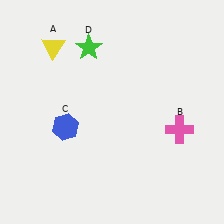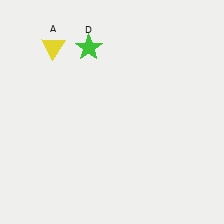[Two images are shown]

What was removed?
The blue hexagon (C), the pink cross (B) were removed in Image 2.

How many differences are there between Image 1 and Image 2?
There are 2 differences between the two images.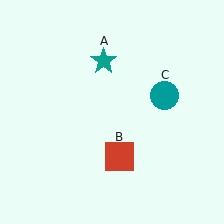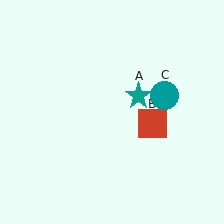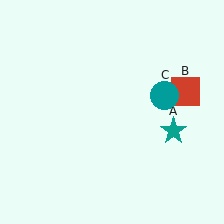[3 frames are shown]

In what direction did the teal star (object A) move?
The teal star (object A) moved down and to the right.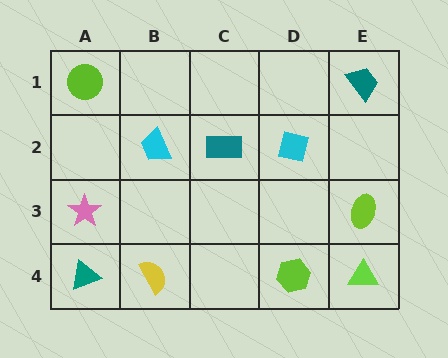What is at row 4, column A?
A teal triangle.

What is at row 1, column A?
A lime circle.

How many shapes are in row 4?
4 shapes.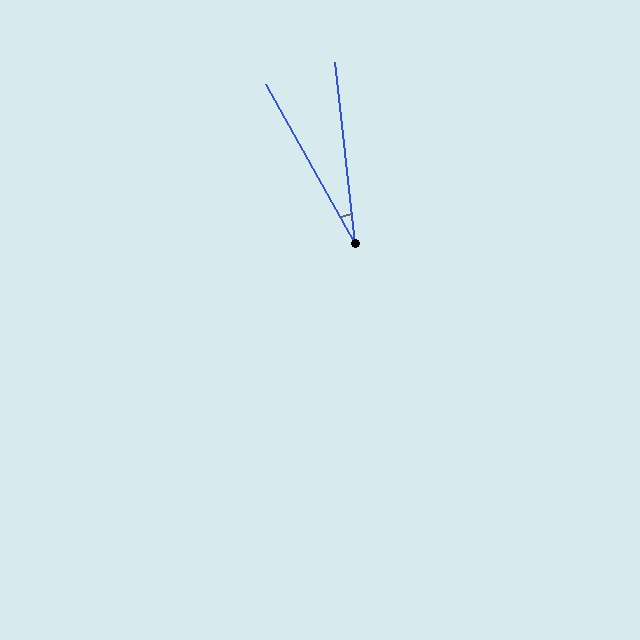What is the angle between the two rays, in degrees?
Approximately 23 degrees.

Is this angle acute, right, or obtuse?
It is acute.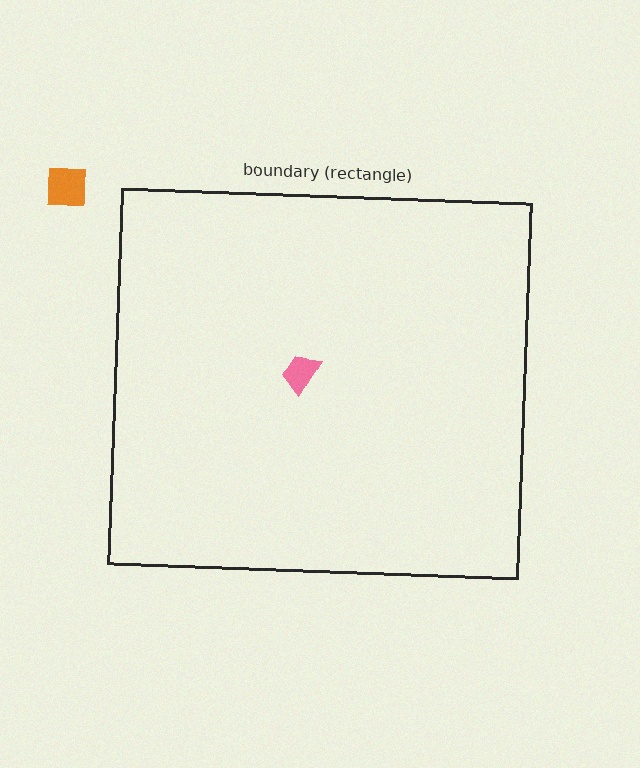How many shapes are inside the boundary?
1 inside, 1 outside.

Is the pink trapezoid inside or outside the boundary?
Inside.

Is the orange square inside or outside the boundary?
Outside.